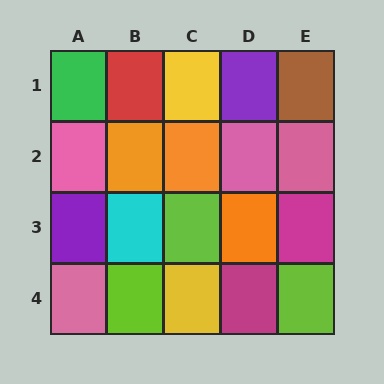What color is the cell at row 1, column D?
Purple.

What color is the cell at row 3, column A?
Purple.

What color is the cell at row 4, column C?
Yellow.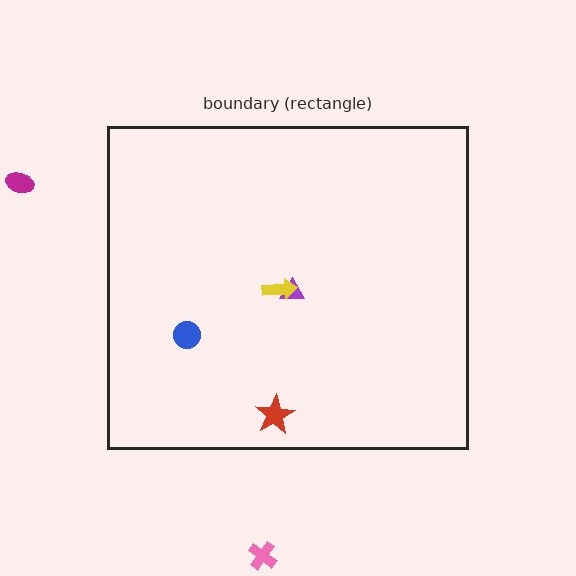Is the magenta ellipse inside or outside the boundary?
Outside.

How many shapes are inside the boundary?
4 inside, 2 outside.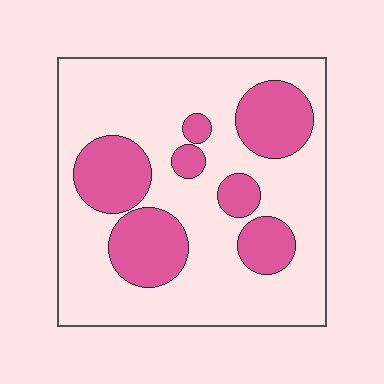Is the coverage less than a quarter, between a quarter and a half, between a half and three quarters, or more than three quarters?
Between a quarter and a half.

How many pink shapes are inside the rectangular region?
7.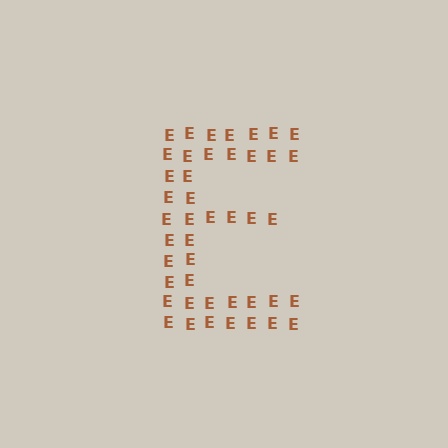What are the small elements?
The small elements are letter E's.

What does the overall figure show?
The overall figure shows the letter E.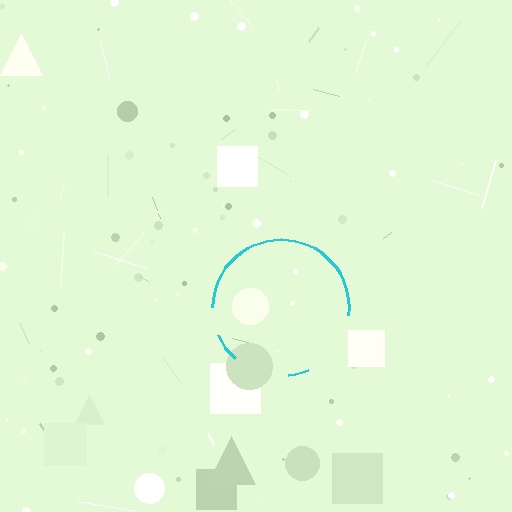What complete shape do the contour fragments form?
The contour fragments form a circle.